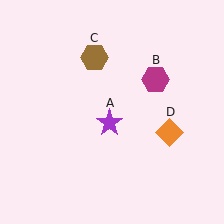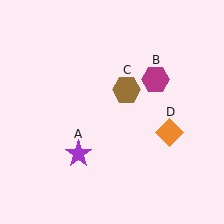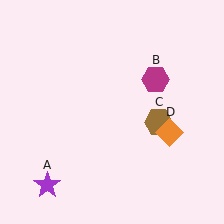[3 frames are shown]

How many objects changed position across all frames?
2 objects changed position: purple star (object A), brown hexagon (object C).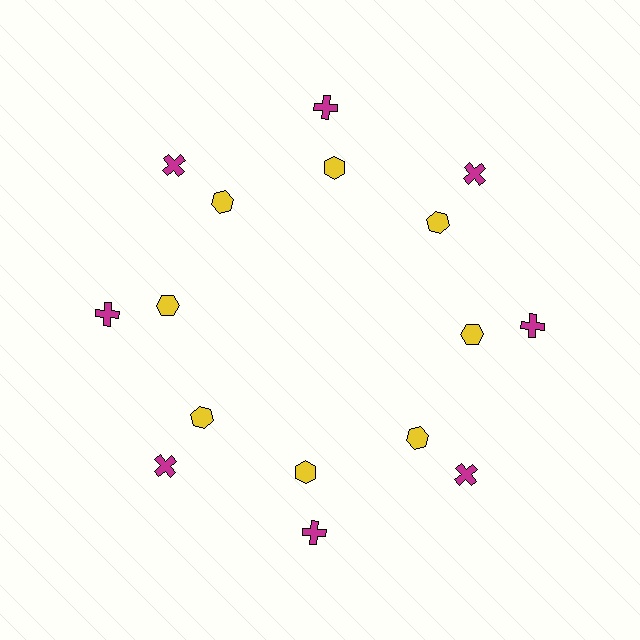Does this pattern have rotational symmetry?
Yes, this pattern has 8-fold rotational symmetry. It looks the same after rotating 45 degrees around the center.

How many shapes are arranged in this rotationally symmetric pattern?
There are 16 shapes, arranged in 8 groups of 2.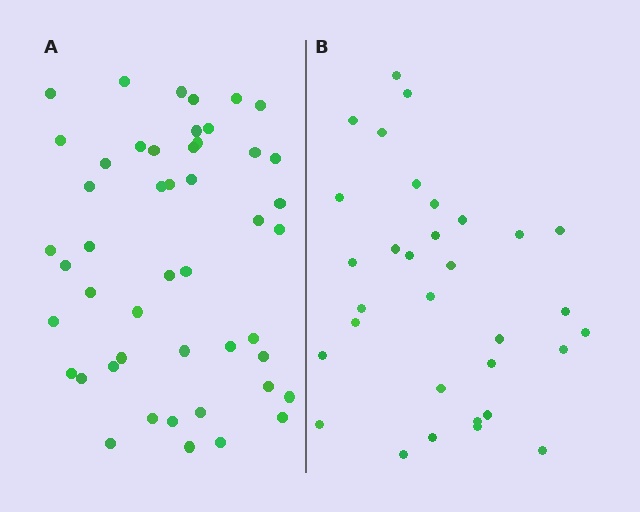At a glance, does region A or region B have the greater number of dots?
Region A (the left region) has more dots.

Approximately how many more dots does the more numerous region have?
Region A has approximately 15 more dots than region B.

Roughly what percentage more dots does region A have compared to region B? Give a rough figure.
About 50% more.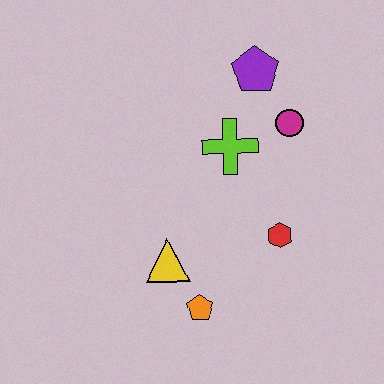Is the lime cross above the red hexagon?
Yes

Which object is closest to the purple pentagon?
The magenta circle is closest to the purple pentagon.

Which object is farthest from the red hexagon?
The purple pentagon is farthest from the red hexagon.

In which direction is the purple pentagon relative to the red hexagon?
The purple pentagon is above the red hexagon.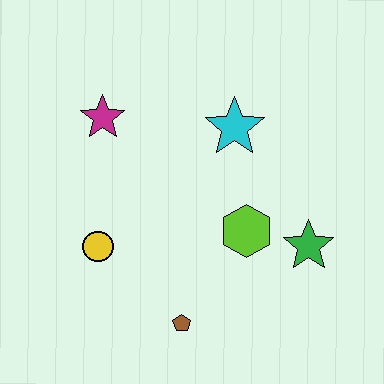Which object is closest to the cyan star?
The lime hexagon is closest to the cyan star.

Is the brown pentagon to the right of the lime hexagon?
No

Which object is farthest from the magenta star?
The green star is farthest from the magenta star.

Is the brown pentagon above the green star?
No